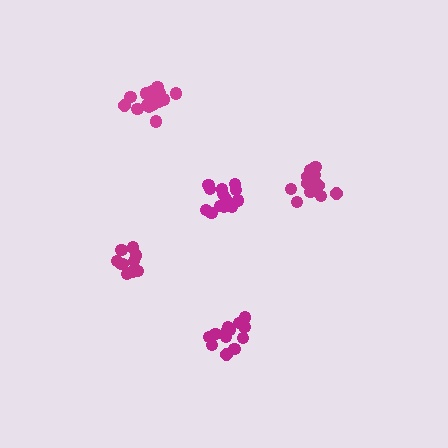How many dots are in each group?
Group 1: 13 dots, Group 2: 10 dots, Group 3: 13 dots, Group 4: 15 dots, Group 5: 15 dots (66 total).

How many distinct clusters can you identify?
There are 5 distinct clusters.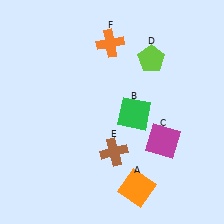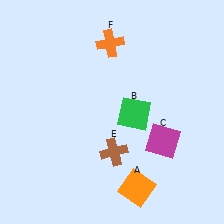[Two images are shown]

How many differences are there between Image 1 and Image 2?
There is 1 difference between the two images.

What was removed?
The lime pentagon (D) was removed in Image 2.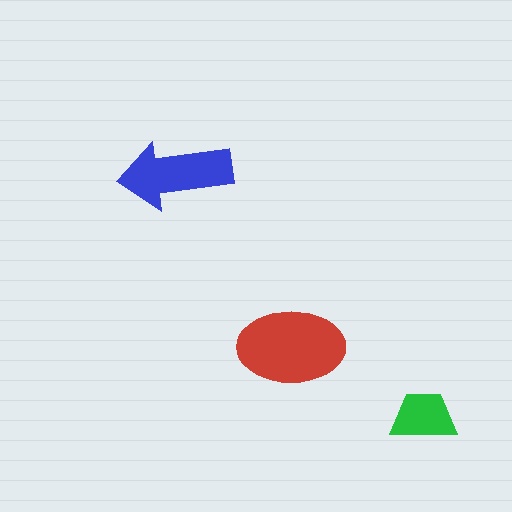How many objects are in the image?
There are 3 objects in the image.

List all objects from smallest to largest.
The green trapezoid, the blue arrow, the red ellipse.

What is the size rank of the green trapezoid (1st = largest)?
3rd.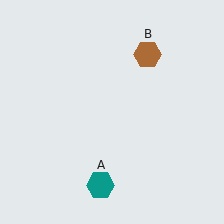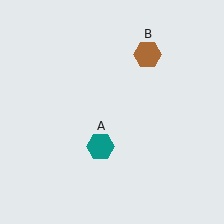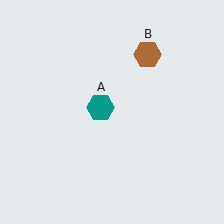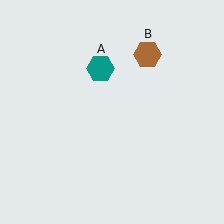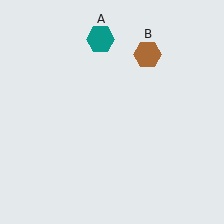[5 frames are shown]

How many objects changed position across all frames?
1 object changed position: teal hexagon (object A).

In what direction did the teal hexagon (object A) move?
The teal hexagon (object A) moved up.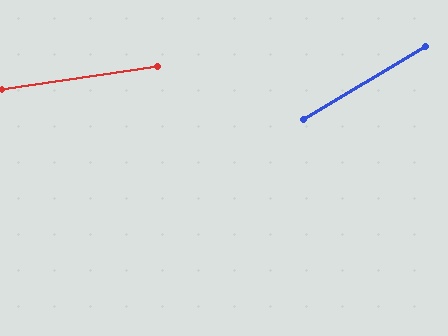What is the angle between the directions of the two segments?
Approximately 22 degrees.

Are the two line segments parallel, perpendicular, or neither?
Neither parallel nor perpendicular — they differ by about 22°.